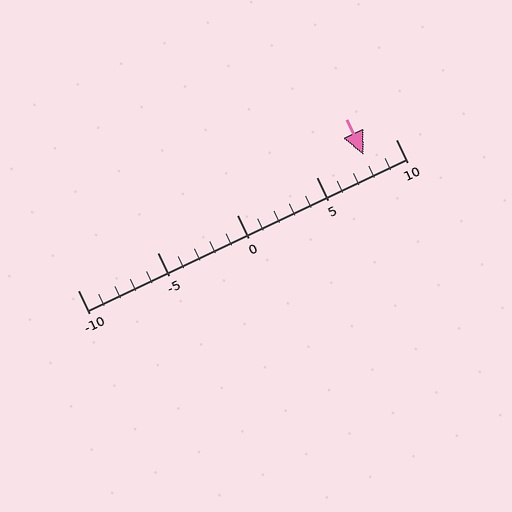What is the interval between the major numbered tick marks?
The major tick marks are spaced 5 units apart.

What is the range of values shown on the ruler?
The ruler shows values from -10 to 10.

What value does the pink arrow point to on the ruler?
The pink arrow points to approximately 8.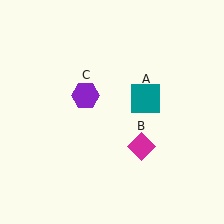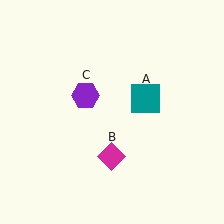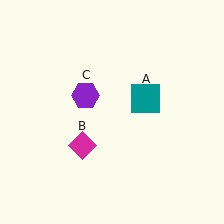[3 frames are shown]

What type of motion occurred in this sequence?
The magenta diamond (object B) rotated clockwise around the center of the scene.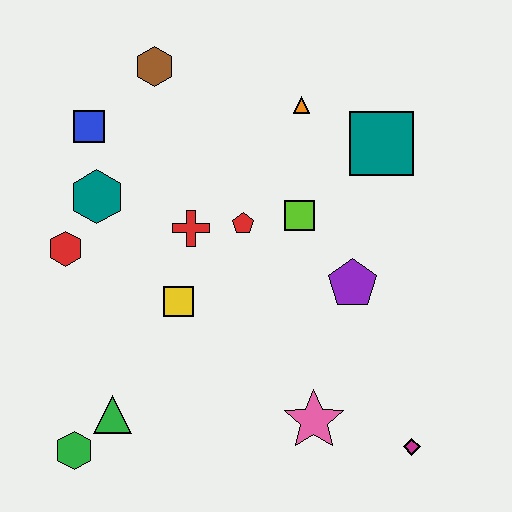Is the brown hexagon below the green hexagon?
No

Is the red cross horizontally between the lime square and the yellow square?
Yes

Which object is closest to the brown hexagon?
The blue square is closest to the brown hexagon.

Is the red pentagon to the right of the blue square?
Yes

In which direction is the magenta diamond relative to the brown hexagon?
The magenta diamond is below the brown hexagon.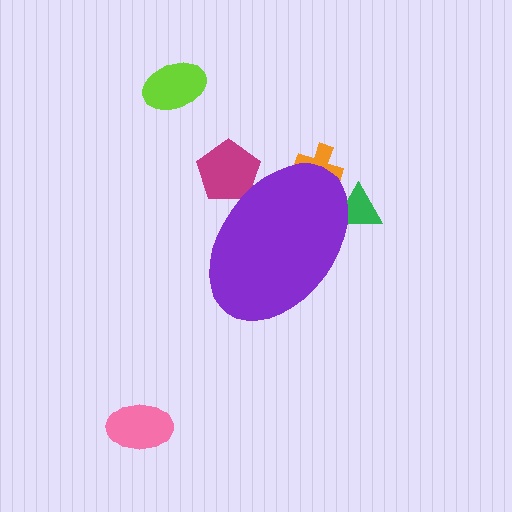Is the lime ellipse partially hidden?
No, the lime ellipse is fully visible.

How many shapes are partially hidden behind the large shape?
3 shapes are partially hidden.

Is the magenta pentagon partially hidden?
Yes, the magenta pentagon is partially hidden behind the purple ellipse.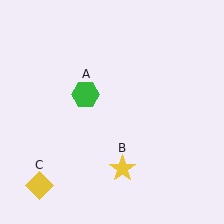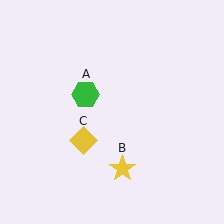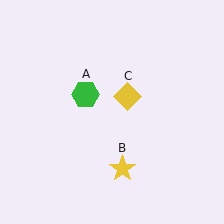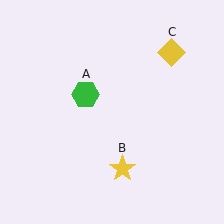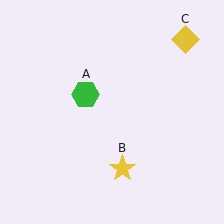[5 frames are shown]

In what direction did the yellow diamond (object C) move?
The yellow diamond (object C) moved up and to the right.